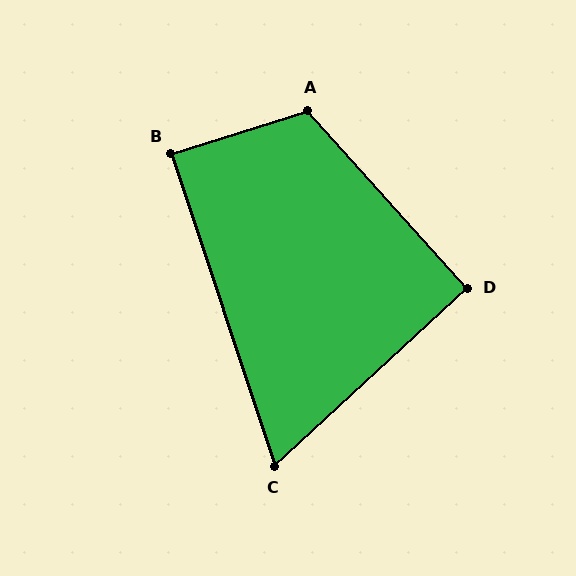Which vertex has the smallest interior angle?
C, at approximately 66 degrees.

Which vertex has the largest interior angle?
A, at approximately 114 degrees.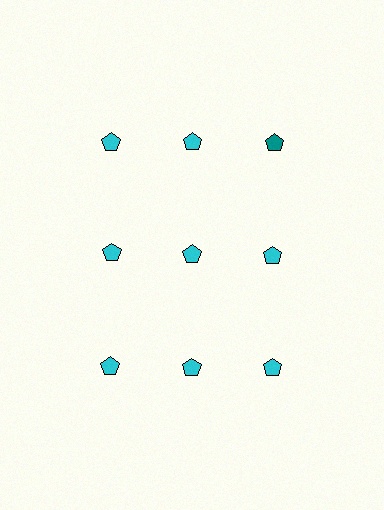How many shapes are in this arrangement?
There are 9 shapes arranged in a grid pattern.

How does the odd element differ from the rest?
It has a different color: teal instead of cyan.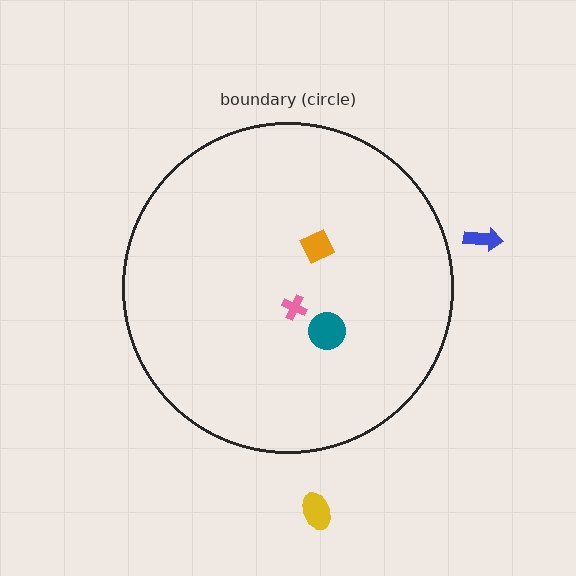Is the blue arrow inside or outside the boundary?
Outside.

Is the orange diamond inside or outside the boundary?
Inside.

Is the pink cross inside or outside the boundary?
Inside.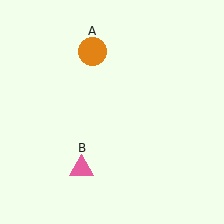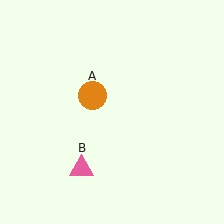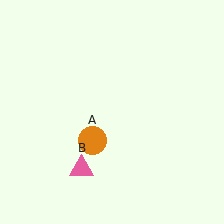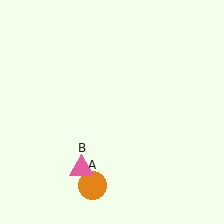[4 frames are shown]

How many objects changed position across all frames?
1 object changed position: orange circle (object A).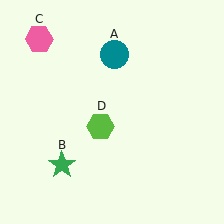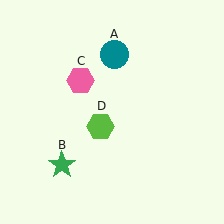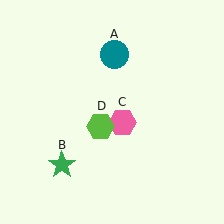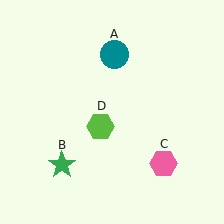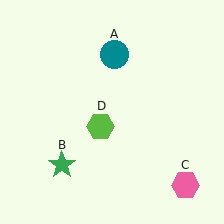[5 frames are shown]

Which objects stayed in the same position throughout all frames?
Teal circle (object A) and green star (object B) and lime hexagon (object D) remained stationary.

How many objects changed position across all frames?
1 object changed position: pink hexagon (object C).